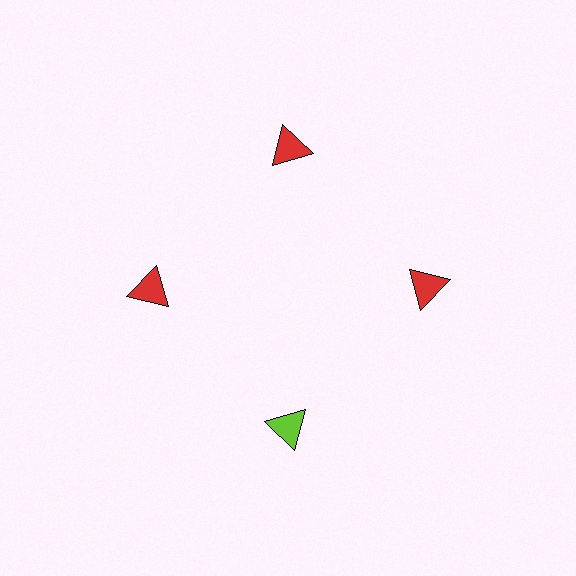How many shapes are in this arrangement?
There are 4 shapes arranged in a ring pattern.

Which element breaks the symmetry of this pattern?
The lime triangle at roughly the 6 o'clock position breaks the symmetry. All other shapes are red triangles.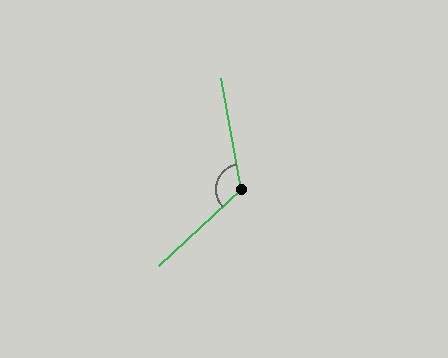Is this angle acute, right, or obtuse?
It is obtuse.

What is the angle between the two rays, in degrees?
Approximately 123 degrees.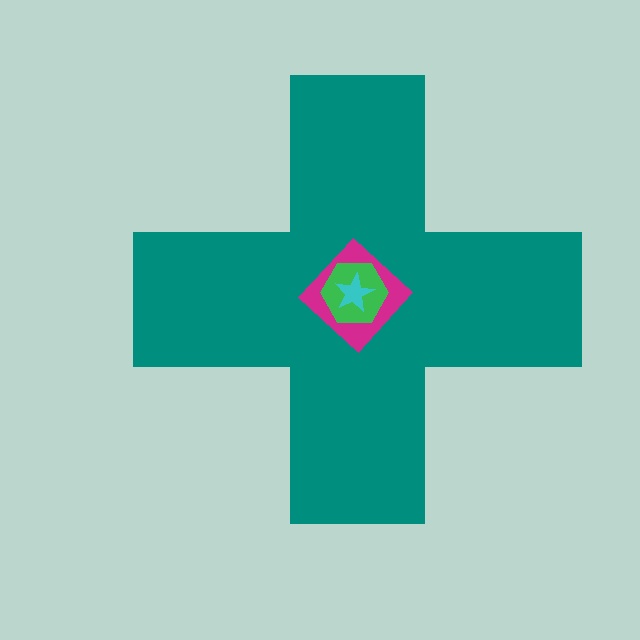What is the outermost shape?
The teal cross.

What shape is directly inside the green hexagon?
The cyan star.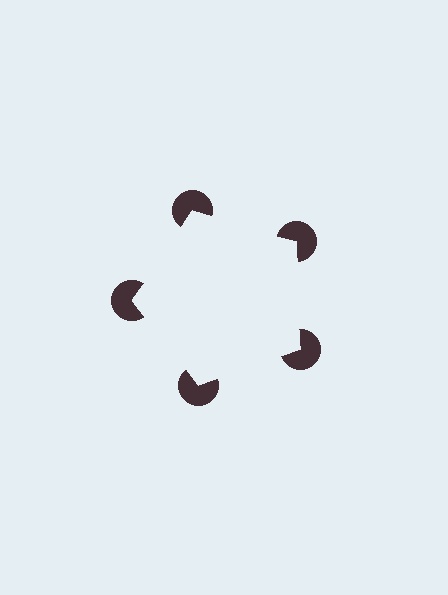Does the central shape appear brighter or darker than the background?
It typically appears slightly brighter than the background, even though no actual brightness change is drawn.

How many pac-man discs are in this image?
There are 5 — one at each vertex of the illusory pentagon.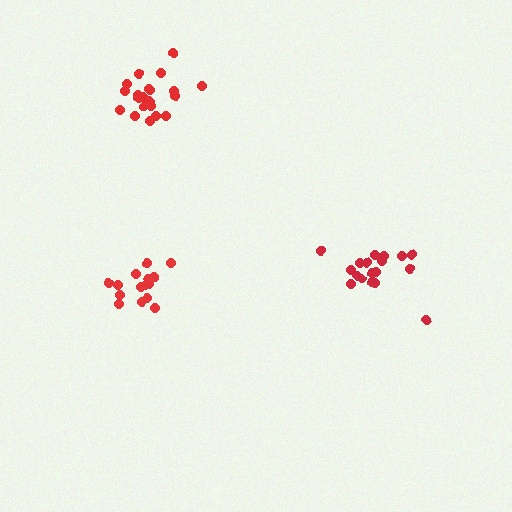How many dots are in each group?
Group 1: 18 dots, Group 2: 15 dots, Group 3: 21 dots (54 total).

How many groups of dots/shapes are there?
There are 3 groups.